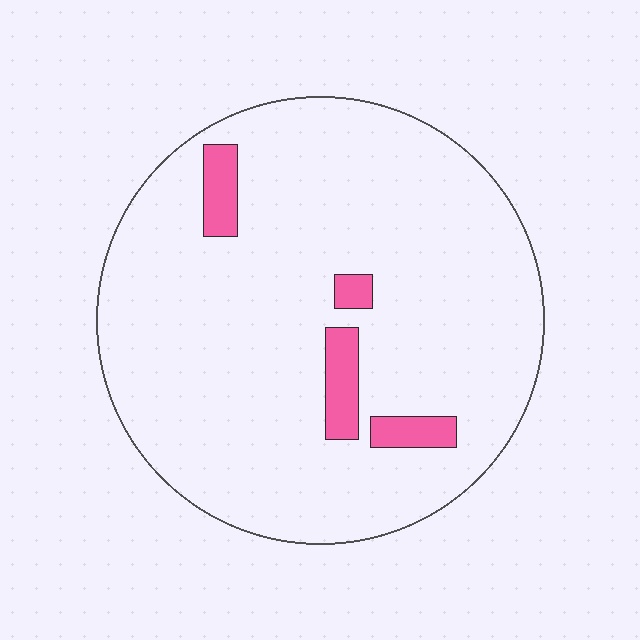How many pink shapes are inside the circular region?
4.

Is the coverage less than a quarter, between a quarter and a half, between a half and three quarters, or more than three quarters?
Less than a quarter.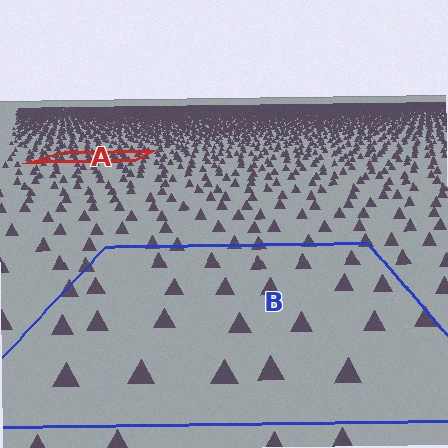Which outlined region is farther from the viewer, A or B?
Region A is farther from the viewer — the texture elements inside it appear smaller and more densely packed.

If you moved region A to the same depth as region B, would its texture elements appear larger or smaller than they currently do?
They would appear larger. At a closer depth, the same texture elements are projected at a bigger on-screen size.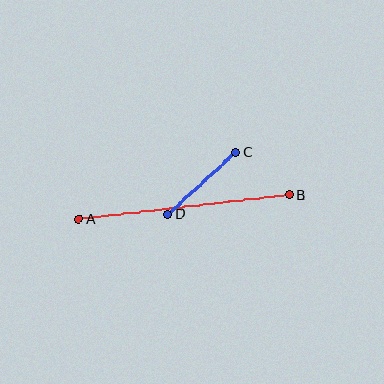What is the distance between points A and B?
The distance is approximately 212 pixels.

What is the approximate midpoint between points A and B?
The midpoint is at approximately (184, 207) pixels.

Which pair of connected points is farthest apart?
Points A and B are farthest apart.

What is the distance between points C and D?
The distance is approximately 92 pixels.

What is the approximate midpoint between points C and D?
The midpoint is at approximately (202, 184) pixels.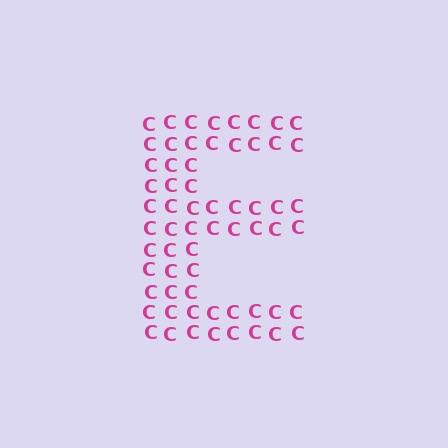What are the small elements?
The small elements are letter C's.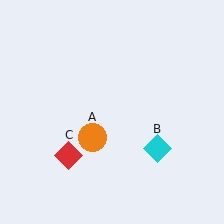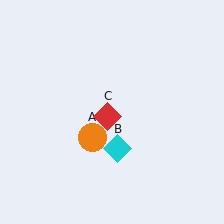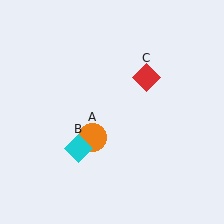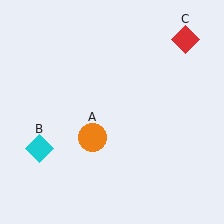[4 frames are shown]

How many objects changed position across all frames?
2 objects changed position: cyan diamond (object B), red diamond (object C).